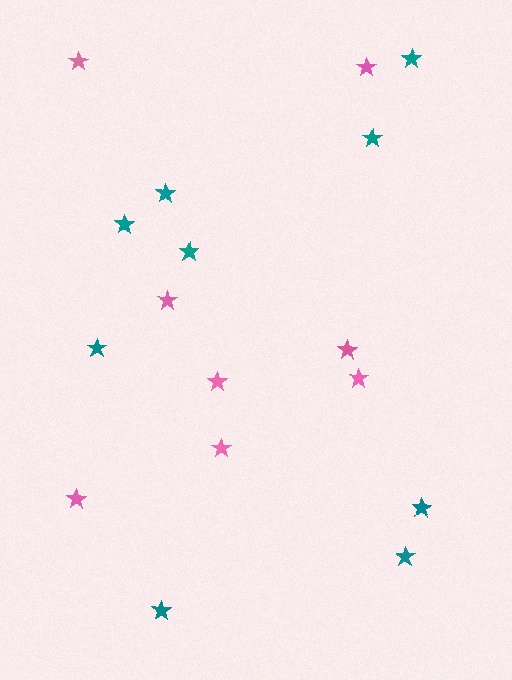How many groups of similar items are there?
There are 2 groups: one group of pink stars (8) and one group of teal stars (9).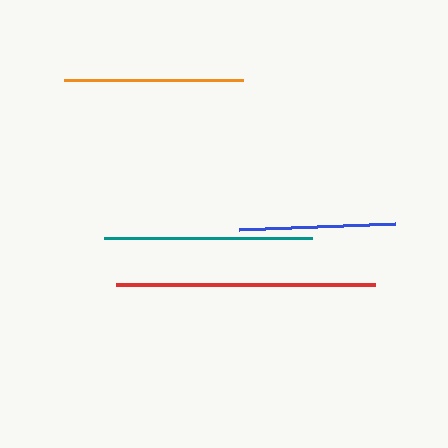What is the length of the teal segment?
The teal segment is approximately 208 pixels long.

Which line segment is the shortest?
The blue line is the shortest at approximately 157 pixels.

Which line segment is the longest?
The red line is the longest at approximately 259 pixels.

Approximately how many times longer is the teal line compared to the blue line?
The teal line is approximately 1.3 times the length of the blue line.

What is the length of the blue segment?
The blue segment is approximately 157 pixels long.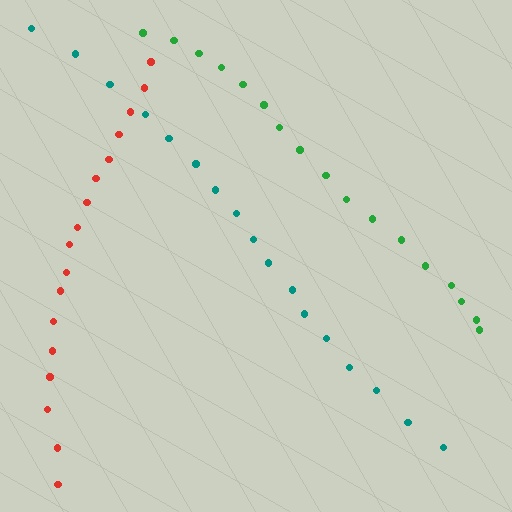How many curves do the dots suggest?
There are 3 distinct paths.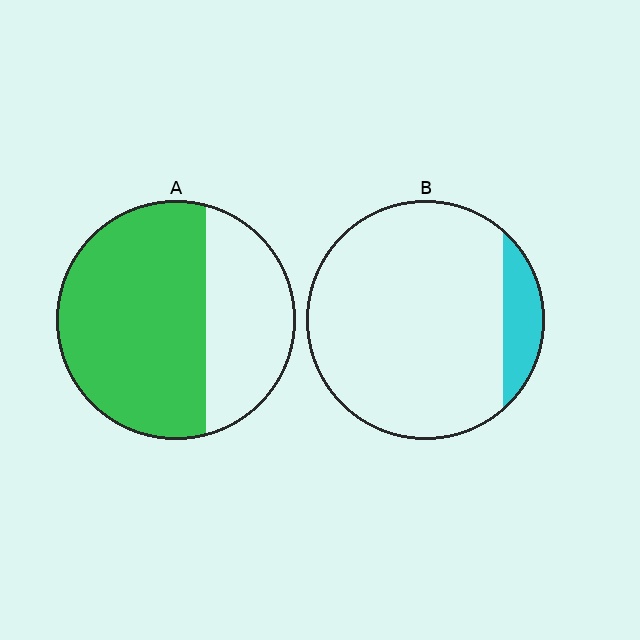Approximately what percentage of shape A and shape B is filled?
A is approximately 65% and B is approximately 10%.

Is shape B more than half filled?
No.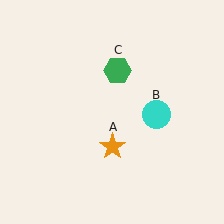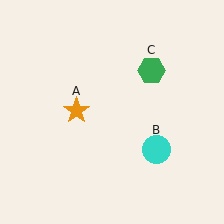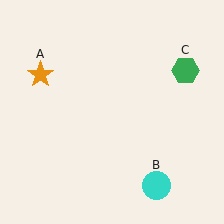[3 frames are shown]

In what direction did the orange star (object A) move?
The orange star (object A) moved up and to the left.